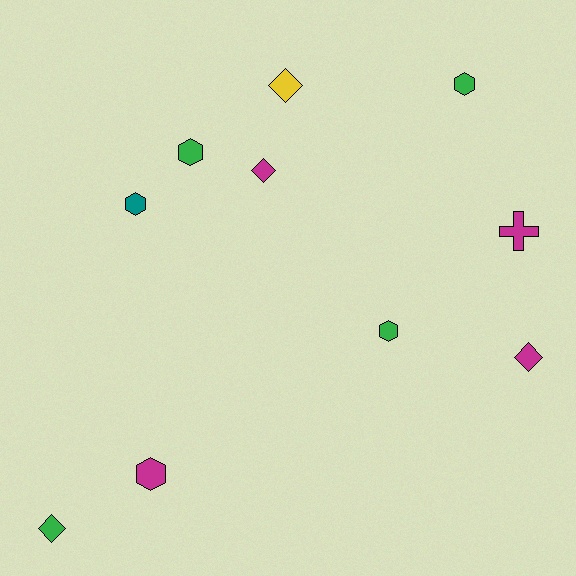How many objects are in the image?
There are 10 objects.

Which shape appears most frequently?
Hexagon, with 5 objects.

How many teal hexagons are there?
There is 1 teal hexagon.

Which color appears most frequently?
Magenta, with 4 objects.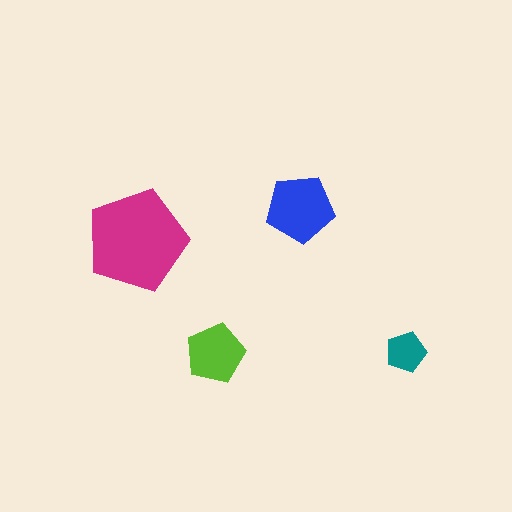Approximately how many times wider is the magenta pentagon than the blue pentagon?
About 1.5 times wider.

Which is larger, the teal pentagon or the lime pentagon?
The lime one.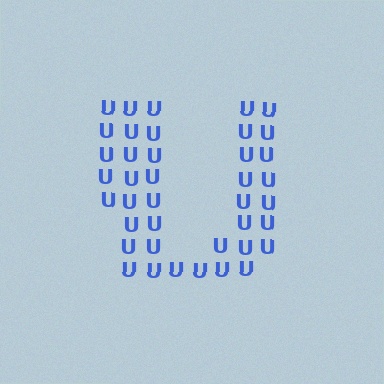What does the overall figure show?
The overall figure shows the letter U.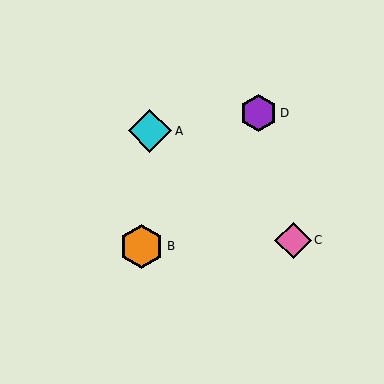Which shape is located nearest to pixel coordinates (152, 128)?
The cyan diamond (labeled A) at (150, 131) is nearest to that location.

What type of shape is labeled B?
Shape B is an orange hexagon.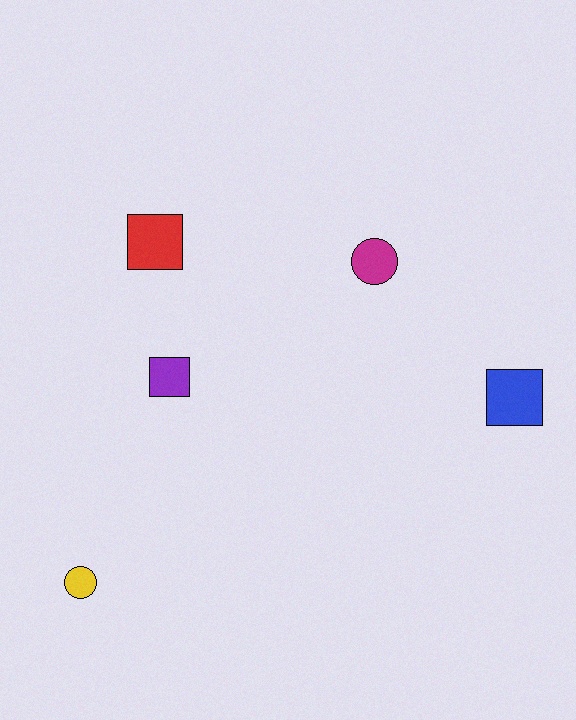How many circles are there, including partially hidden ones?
There are 2 circles.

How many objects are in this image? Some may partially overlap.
There are 5 objects.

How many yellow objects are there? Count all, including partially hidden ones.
There is 1 yellow object.